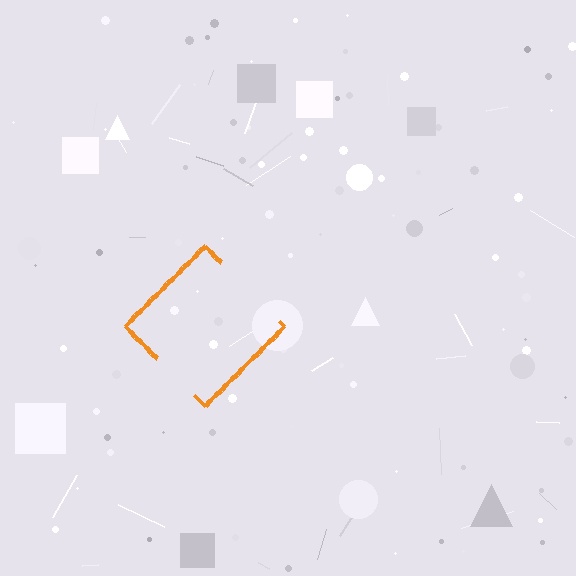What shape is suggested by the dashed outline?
The dashed outline suggests a diamond.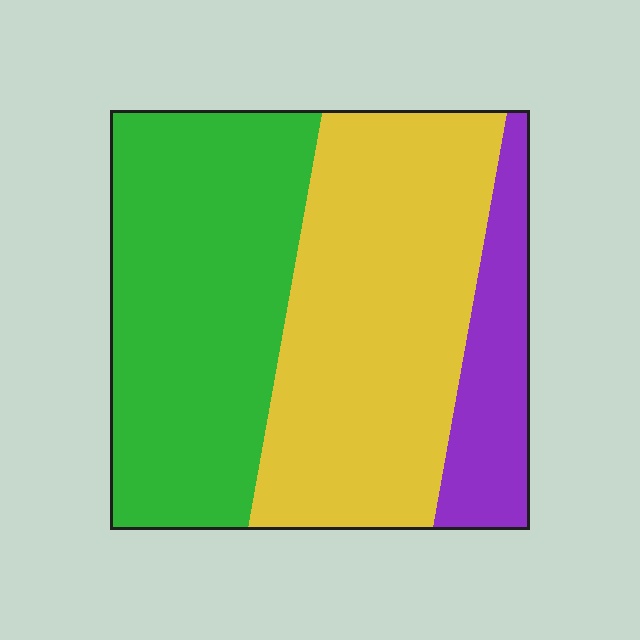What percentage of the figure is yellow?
Yellow covers 44% of the figure.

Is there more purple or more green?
Green.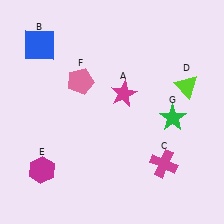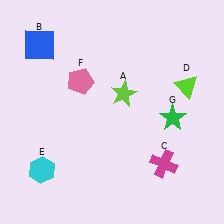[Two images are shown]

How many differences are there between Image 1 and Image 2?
There are 2 differences between the two images.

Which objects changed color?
A changed from magenta to lime. E changed from magenta to cyan.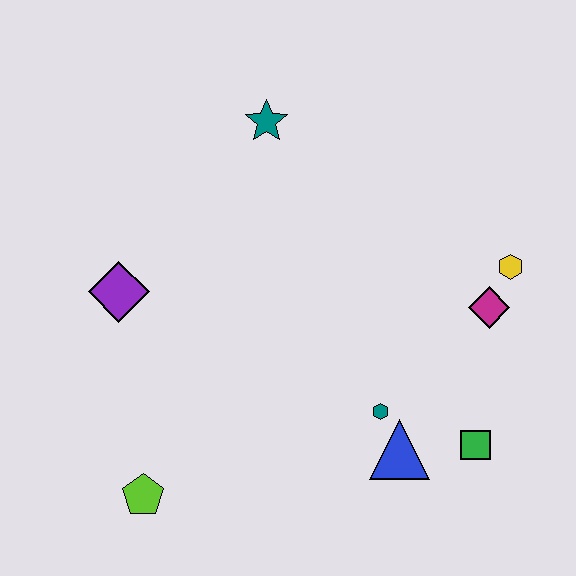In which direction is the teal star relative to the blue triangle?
The teal star is above the blue triangle.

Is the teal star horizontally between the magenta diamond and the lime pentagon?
Yes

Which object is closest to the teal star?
The purple diamond is closest to the teal star.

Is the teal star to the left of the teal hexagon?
Yes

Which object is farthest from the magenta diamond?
The lime pentagon is farthest from the magenta diamond.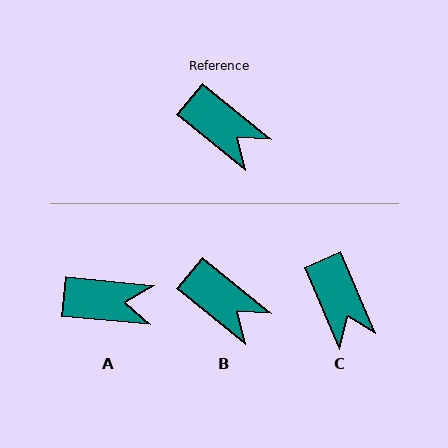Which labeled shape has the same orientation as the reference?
B.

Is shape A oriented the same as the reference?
No, it is off by about 33 degrees.